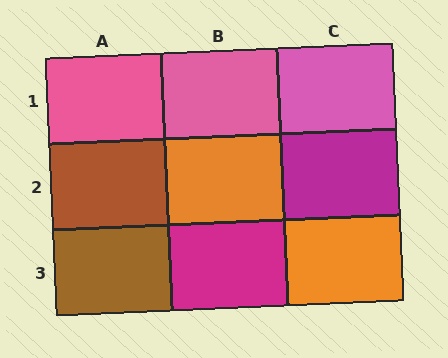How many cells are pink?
3 cells are pink.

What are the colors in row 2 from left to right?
Brown, orange, magenta.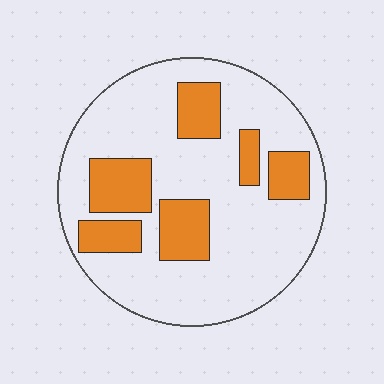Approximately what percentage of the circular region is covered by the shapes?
Approximately 25%.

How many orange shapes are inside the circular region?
6.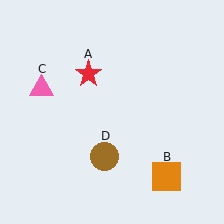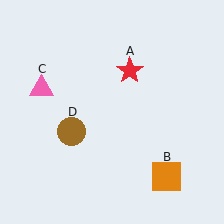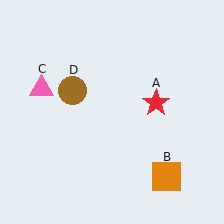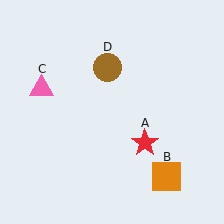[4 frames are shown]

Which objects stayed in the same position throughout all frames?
Orange square (object B) and pink triangle (object C) remained stationary.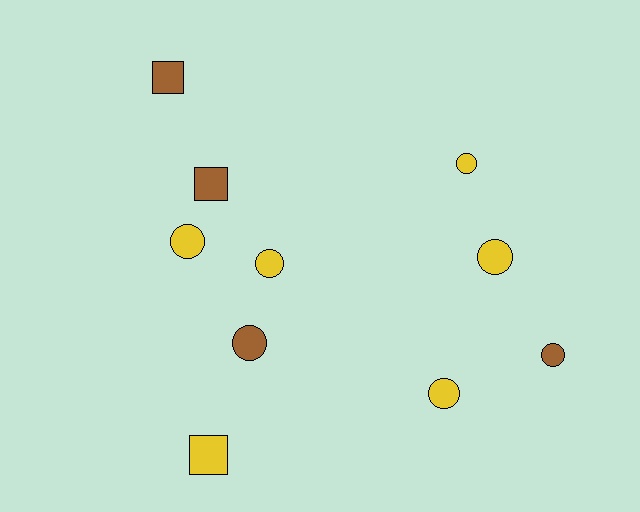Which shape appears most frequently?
Circle, with 7 objects.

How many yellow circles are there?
There are 5 yellow circles.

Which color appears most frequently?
Yellow, with 6 objects.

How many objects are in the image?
There are 10 objects.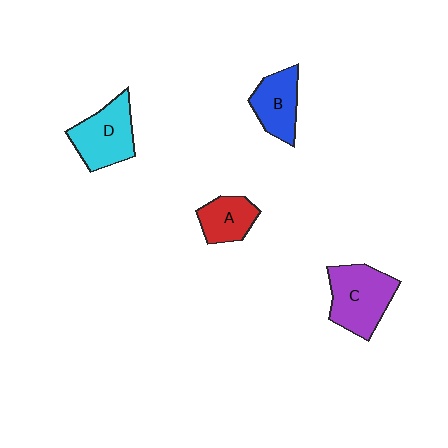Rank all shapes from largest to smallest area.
From largest to smallest: C (purple), D (cyan), B (blue), A (red).